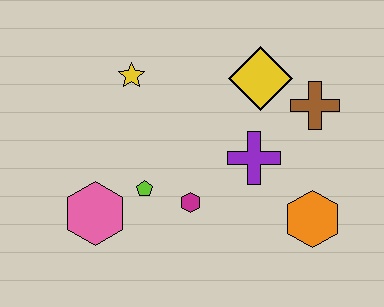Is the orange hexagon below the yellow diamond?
Yes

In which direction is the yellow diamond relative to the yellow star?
The yellow diamond is to the right of the yellow star.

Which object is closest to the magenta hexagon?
The lime pentagon is closest to the magenta hexagon.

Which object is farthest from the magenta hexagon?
The brown cross is farthest from the magenta hexagon.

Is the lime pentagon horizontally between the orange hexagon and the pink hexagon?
Yes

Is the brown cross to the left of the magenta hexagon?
No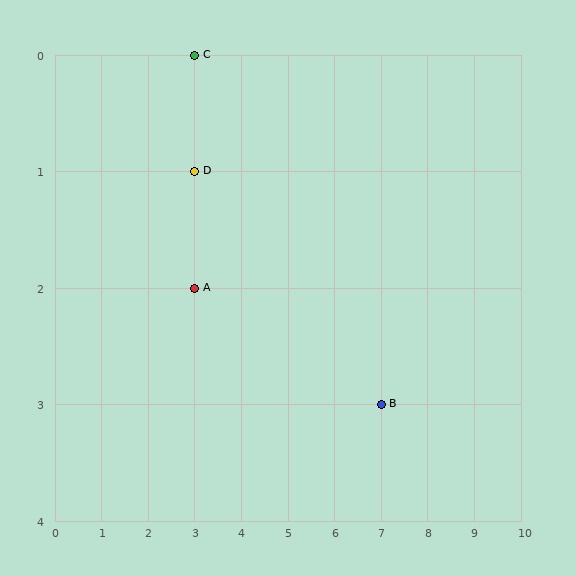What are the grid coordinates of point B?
Point B is at grid coordinates (7, 3).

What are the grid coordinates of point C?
Point C is at grid coordinates (3, 0).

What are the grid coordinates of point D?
Point D is at grid coordinates (3, 1).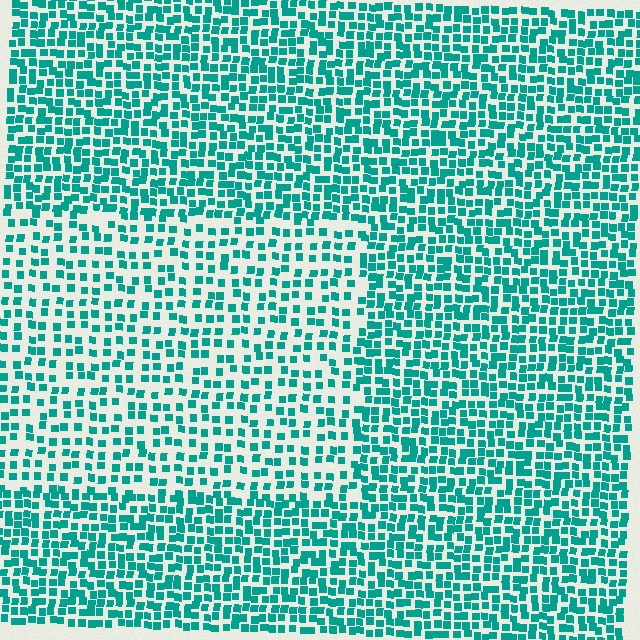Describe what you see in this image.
The image contains small teal elements arranged at two different densities. A rectangle-shaped region is visible where the elements are less densely packed than the surrounding area.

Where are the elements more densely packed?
The elements are more densely packed outside the rectangle boundary.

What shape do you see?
I see a rectangle.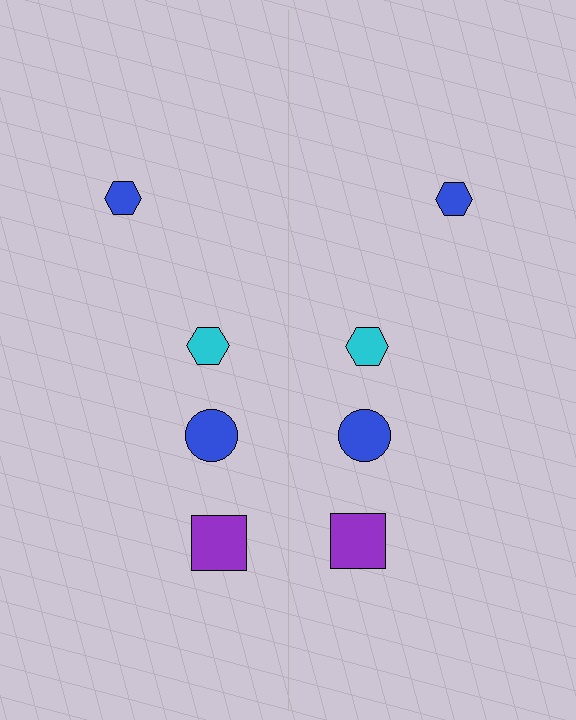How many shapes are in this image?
There are 8 shapes in this image.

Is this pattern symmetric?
Yes, this pattern has bilateral (reflection) symmetry.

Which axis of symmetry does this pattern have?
The pattern has a vertical axis of symmetry running through the center of the image.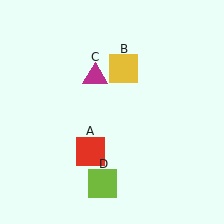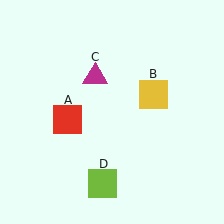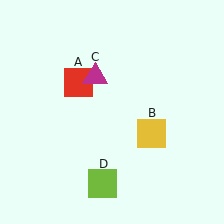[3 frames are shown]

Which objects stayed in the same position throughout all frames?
Magenta triangle (object C) and lime square (object D) remained stationary.